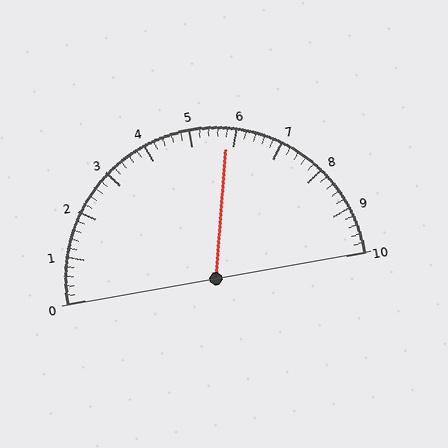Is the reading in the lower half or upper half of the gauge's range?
The reading is in the upper half of the range (0 to 10).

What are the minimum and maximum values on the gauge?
The gauge ranges from 0 to 10.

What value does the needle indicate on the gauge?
The needle indicates approximately 5.8.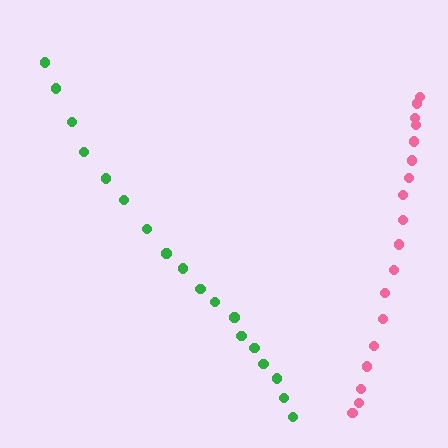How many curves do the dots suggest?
There are 2 distinct paths.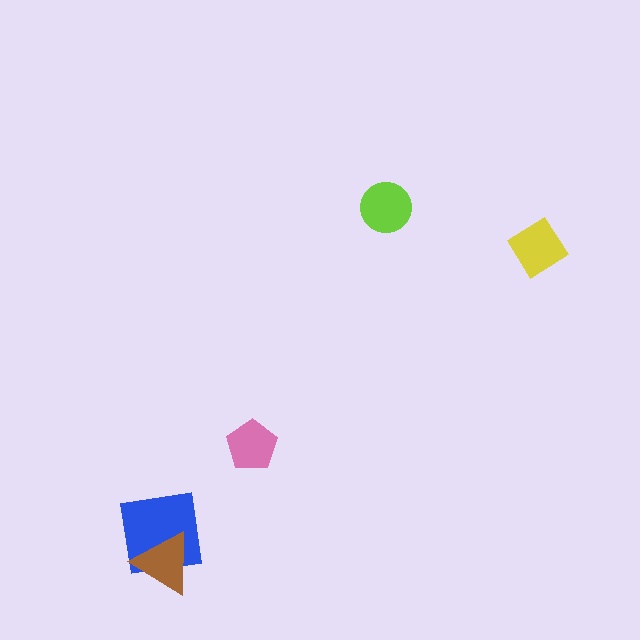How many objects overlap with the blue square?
1 object overlaps with the blue square.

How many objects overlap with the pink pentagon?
0 objects overlap with the pink pentagon.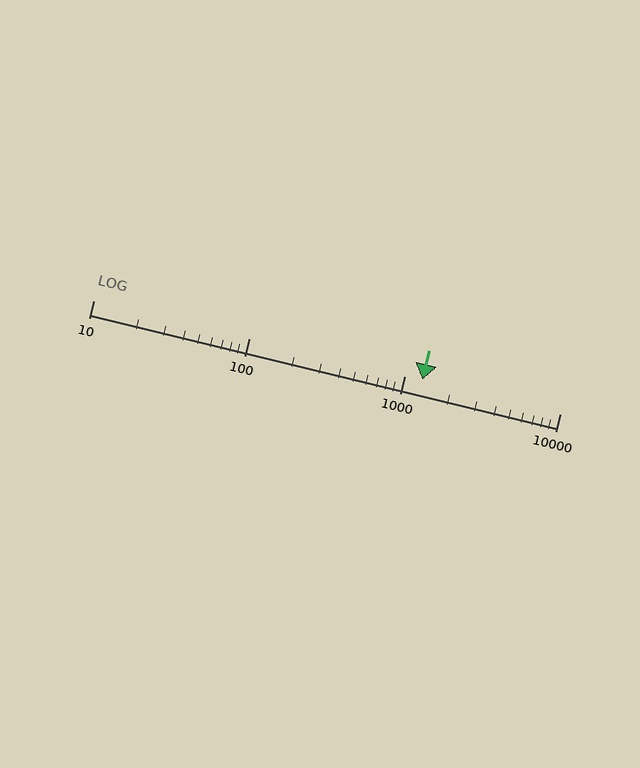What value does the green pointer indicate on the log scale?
The pointer indicates approximately 1300.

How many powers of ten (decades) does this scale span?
The scale spans 3 decades, from 10 to 10000.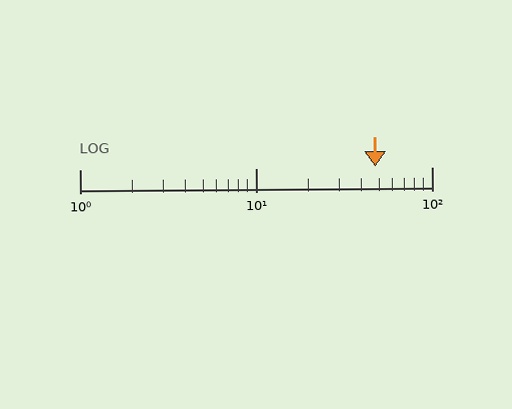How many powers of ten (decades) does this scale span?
The scale spans 2 decades, from 1 to 100.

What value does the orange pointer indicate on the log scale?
The pointer indicates approximately 48.